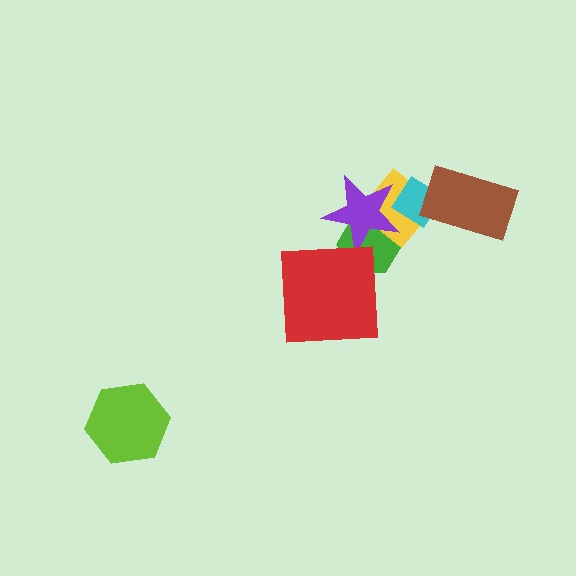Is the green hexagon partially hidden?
Yes, it is partially covered by another shape.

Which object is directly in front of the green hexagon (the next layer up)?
The yellow diamond is directly in front of the green hexagon.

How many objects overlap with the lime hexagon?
0 objects overlap with the lime hexagon.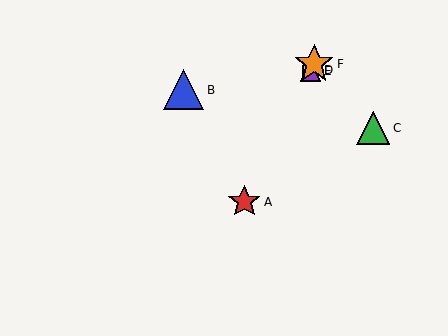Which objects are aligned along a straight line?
Objects A, D, E, F are aligned along a straight line.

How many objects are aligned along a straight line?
4 objects (A, D, E, F) are aligned along a straight line.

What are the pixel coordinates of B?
Object B is at (184, 90).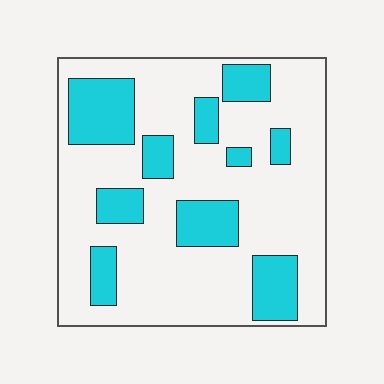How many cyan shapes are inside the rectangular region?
10.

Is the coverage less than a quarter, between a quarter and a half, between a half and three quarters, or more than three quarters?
Between a quarter and a half.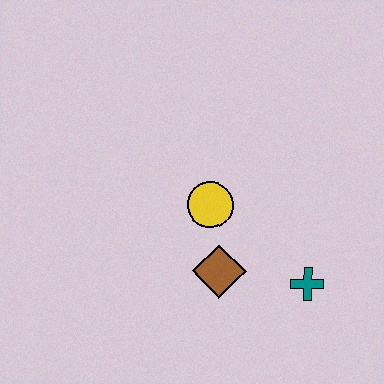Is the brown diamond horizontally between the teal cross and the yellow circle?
Yes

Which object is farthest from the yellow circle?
The teal cross is farthest from the yellow circle.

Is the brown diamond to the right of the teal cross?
No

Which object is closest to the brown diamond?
The yellow circle is closest to the brown diamond.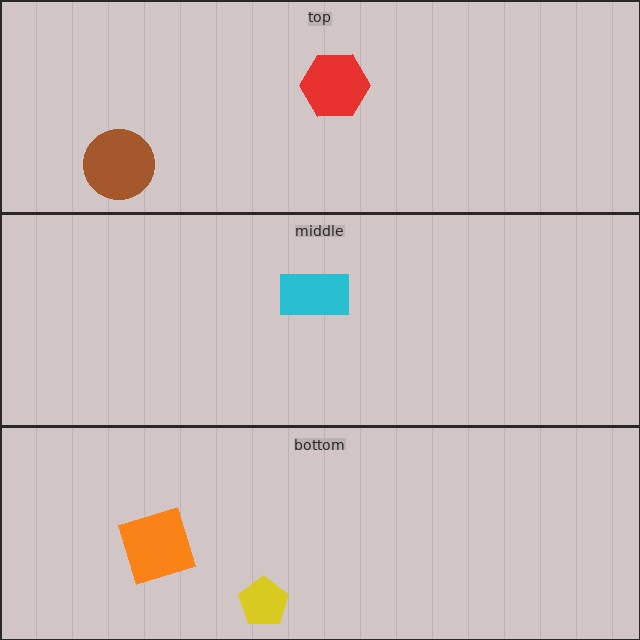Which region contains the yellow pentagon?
The bottom region.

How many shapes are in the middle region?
1.